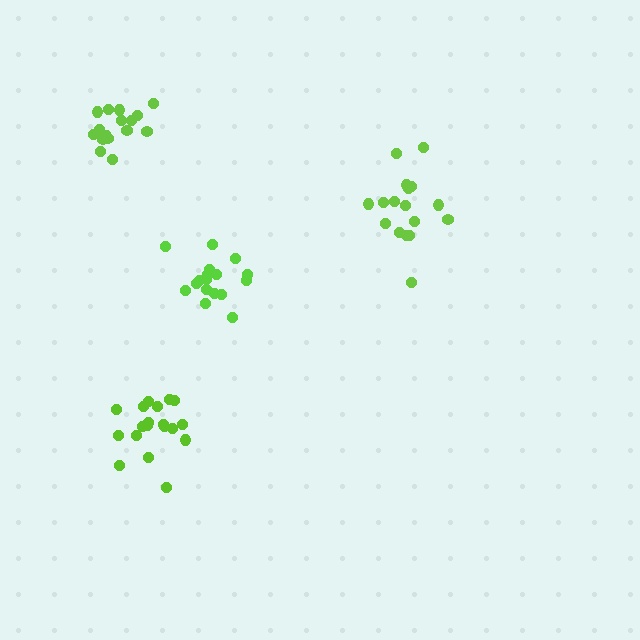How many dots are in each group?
Group 1: 17 dots, Group 2: 17 dots, Group 3: 16 dots, Group 4: 19 dots (69 total).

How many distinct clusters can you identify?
There are 4 distinct clusters.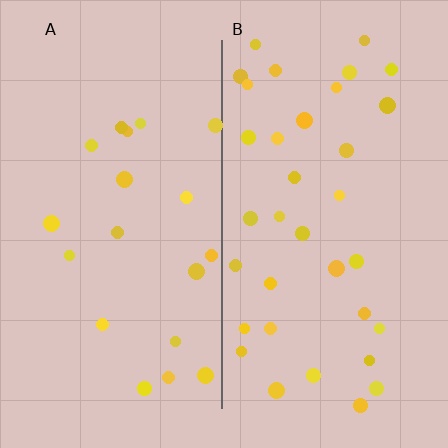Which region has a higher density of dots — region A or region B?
B (the right).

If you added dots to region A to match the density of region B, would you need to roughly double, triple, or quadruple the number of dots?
Approximately double.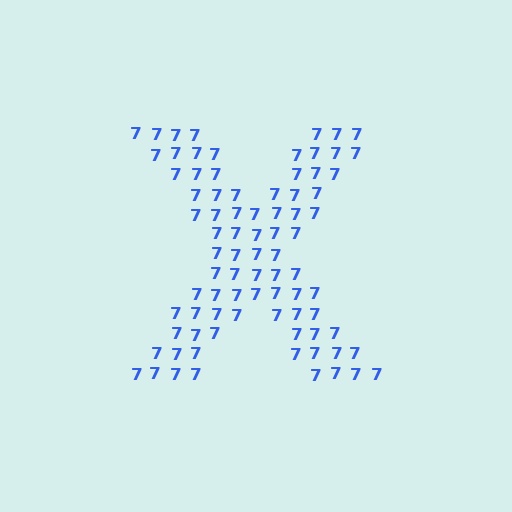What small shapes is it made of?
It is made of small digit 7's.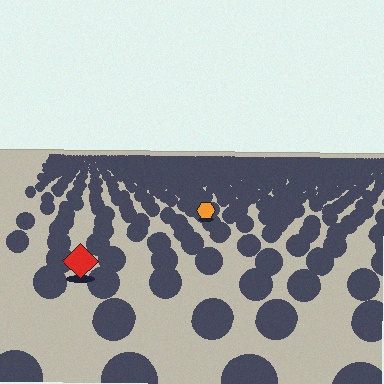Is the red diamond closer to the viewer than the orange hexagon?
Yes. The red diamond is closer — you can tell from the texture gradient: the ground texture is coarser near it.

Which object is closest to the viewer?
The red diamond is closest. The texture marks near it are larger and more spread out.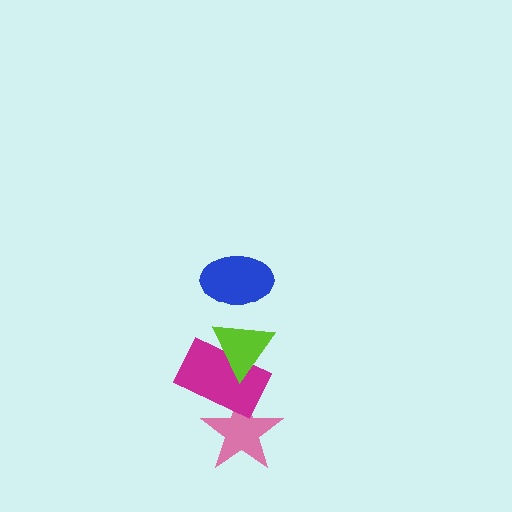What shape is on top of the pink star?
The magenta rectangle is on top of the pink star.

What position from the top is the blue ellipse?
The blue ellipse is 1st from the top.